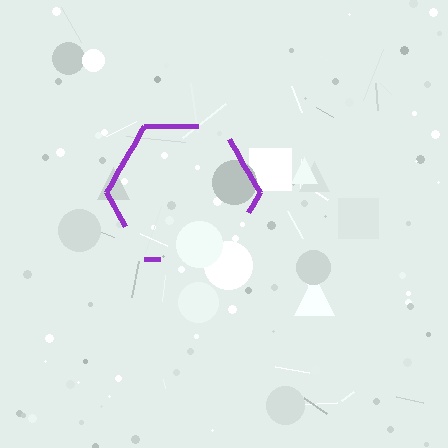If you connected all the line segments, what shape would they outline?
They would outline a hexagon.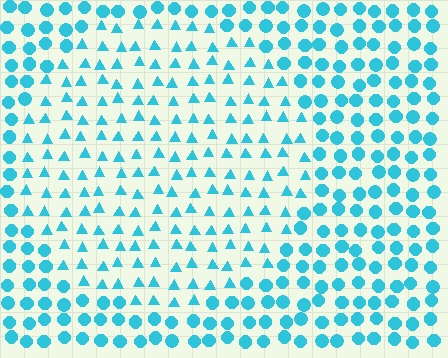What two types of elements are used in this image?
The image uses triangles inside the circle region and circles outside it.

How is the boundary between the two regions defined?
The boundary is defined by a change in element shape: triangles inside vs. circles outside. All elements share the same color and spacing.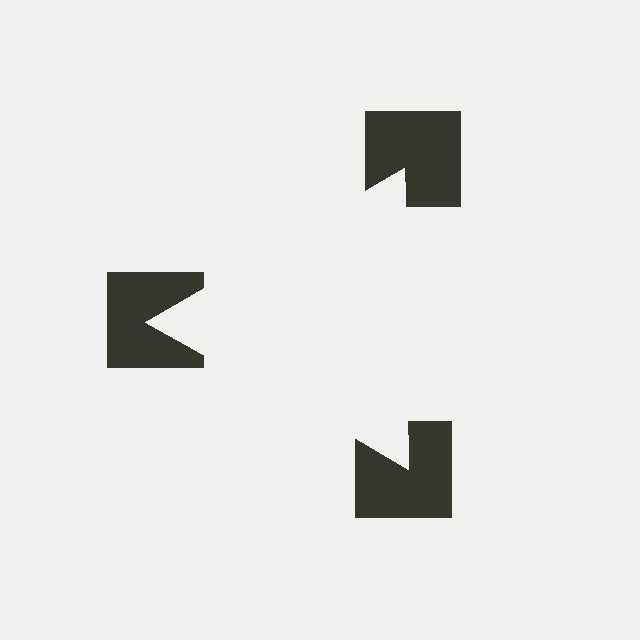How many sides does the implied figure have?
3 sides.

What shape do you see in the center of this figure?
An illusory triangle — its edges are inferred from the aligned wedge cuts in the notched squares, not physically drawn.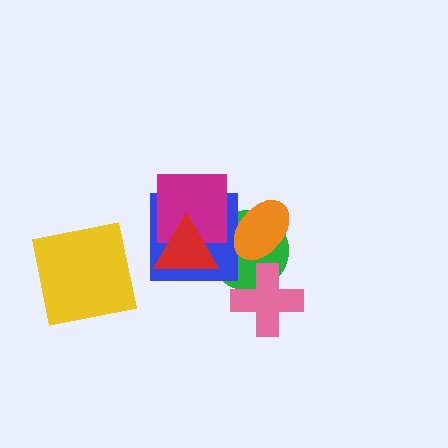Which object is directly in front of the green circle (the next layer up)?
The blue square is directly in front of the green circle.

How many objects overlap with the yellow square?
0 objects overlap with the yellow square.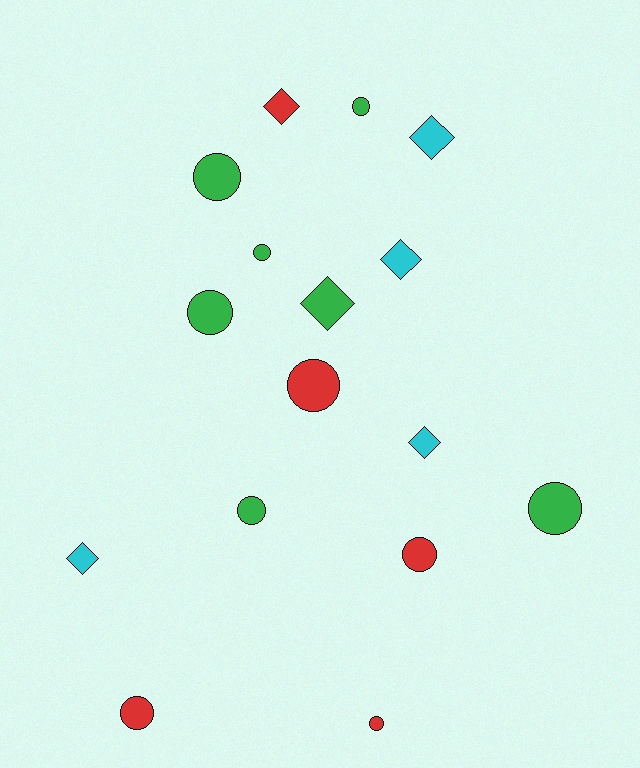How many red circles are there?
There are 4 red circles.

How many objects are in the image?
There are 16 objects.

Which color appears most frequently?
Green, with 7 objects.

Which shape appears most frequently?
Circle, with 10 objects.